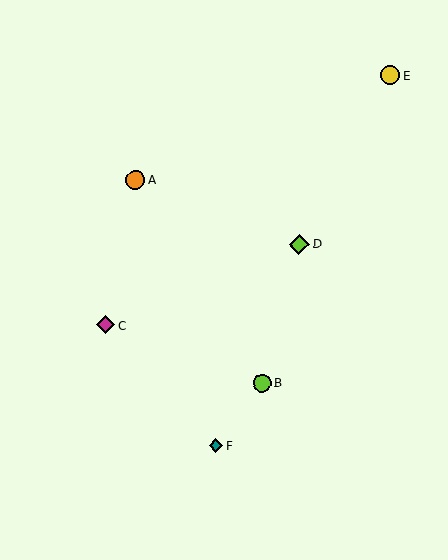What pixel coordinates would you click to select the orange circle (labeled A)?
Click at (135, 179) to select the orange circle A.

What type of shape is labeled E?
Shape E is a yellow circle.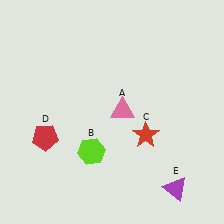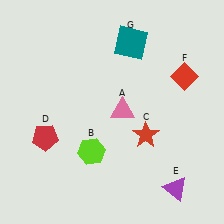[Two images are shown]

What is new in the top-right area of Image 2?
A red diamond (F) was added in the top-right area of Image 2.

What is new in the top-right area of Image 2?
A teal square (G) was added in the top-right area of Image 2.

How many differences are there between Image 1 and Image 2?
There are 2 differences between the two images.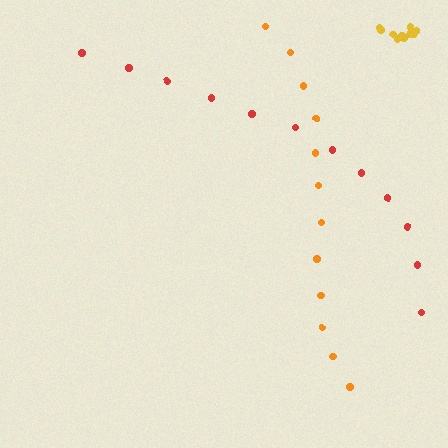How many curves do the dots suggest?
There are 3 distinct paths.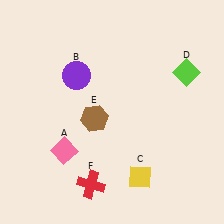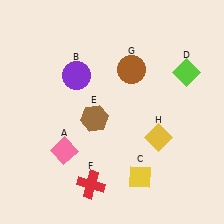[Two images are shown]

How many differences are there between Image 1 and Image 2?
There are 2 differences between the two images.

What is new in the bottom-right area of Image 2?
A yellow diamond (H) was added in the bottom-right area of Image 2.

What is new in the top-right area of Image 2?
A brown circle (G) was added in the top-right area of Image 2.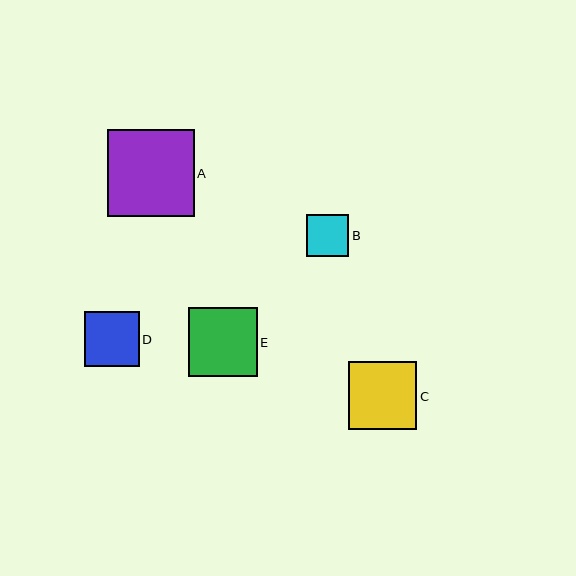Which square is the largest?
Square A is the largest with a size of approximately 87 pixels.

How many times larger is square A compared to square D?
Square A is approximately 1.6 times the size of square D.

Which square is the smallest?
Square B is the smallest with a size of approximately 42 pixels.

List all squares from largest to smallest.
From largest to smallest: A, E, C, D, B.